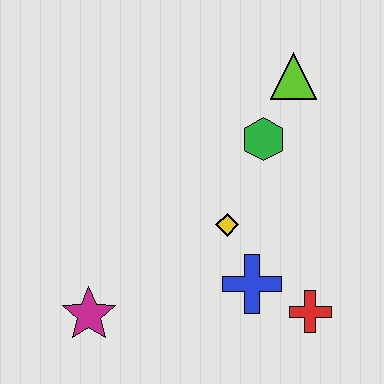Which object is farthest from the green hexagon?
The magenta star is farthest from the green hexagon.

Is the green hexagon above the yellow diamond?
Yes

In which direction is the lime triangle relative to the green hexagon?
The lime triangle is above the green hexagon.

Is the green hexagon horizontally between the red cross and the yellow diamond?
Yes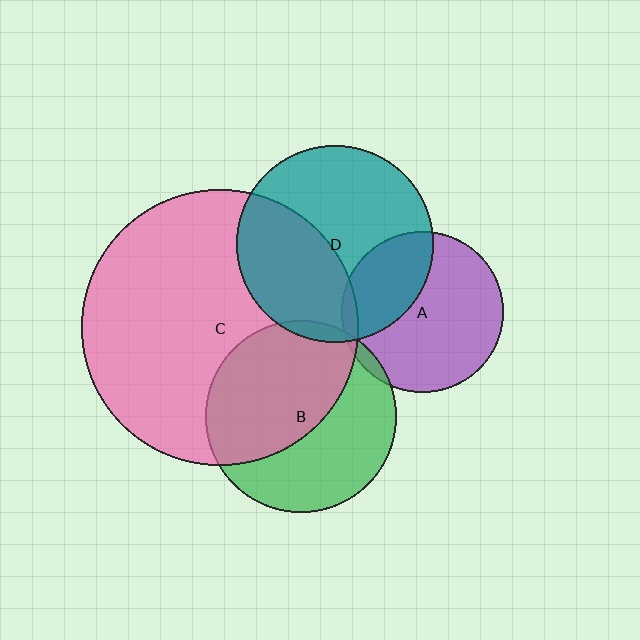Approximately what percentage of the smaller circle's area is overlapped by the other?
Approximately 40%.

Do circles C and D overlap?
Yes.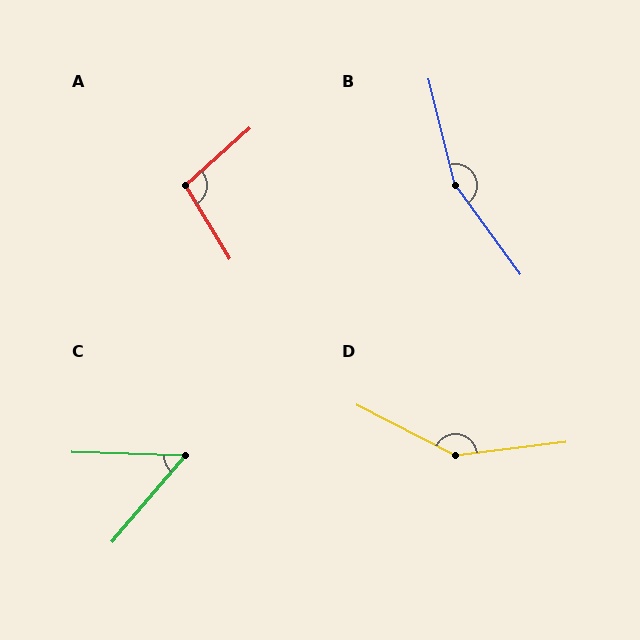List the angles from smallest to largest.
C (51°), A (101°), D (146°), B (158°).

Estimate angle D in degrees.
Approximately 146 degrees.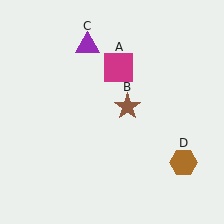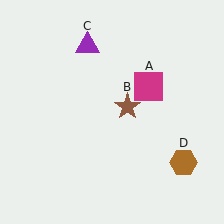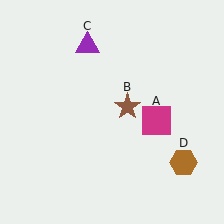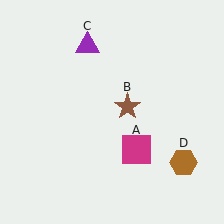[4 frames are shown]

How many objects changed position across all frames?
1 object changed position: magenta square (object A).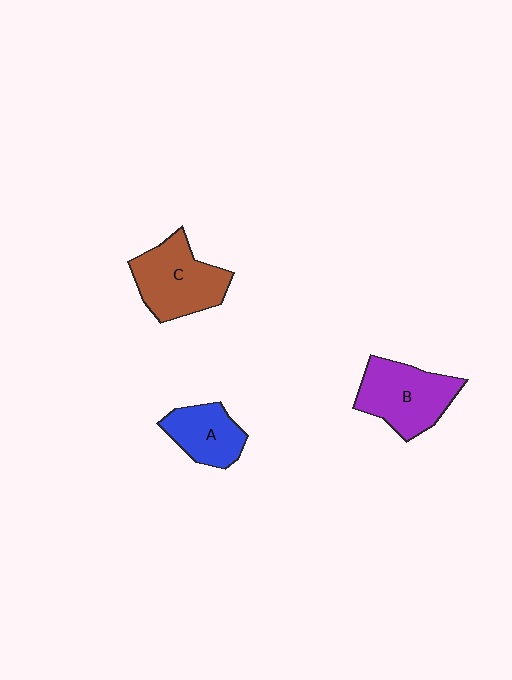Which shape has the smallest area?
Shape A (blue).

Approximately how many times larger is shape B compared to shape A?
Approximately 1.5 times.